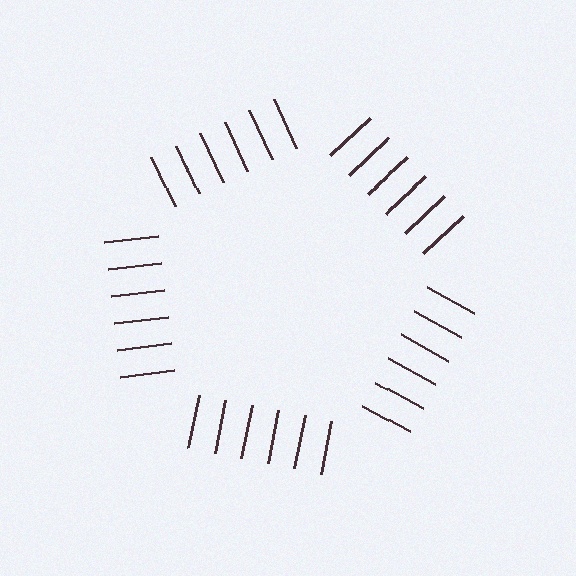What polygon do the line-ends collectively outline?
An illusory pentagon — the line segments terminate on its edges but no continuous stroke is drawn.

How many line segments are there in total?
30 — 6 along each of the 5 edges.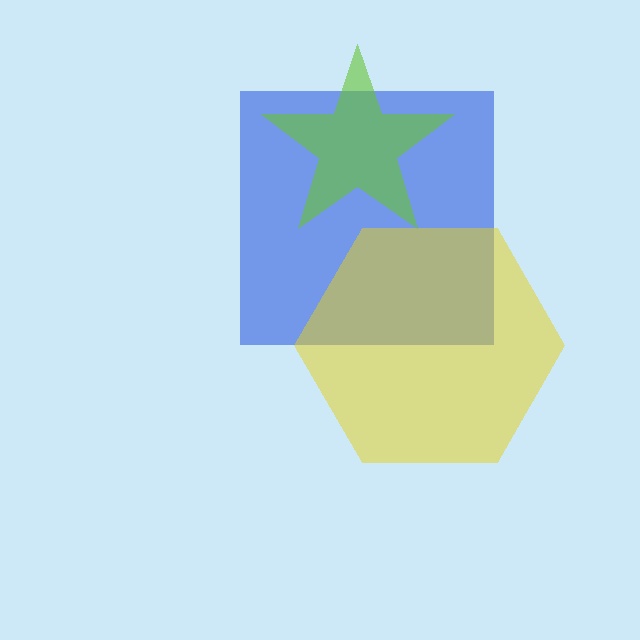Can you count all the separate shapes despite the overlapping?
Yes, there are 3 separate shapes.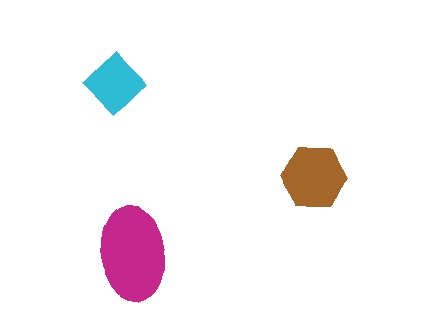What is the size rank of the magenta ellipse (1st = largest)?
1st.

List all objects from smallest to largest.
The cyan diamond, the brown hexagon, the magenta ellipse.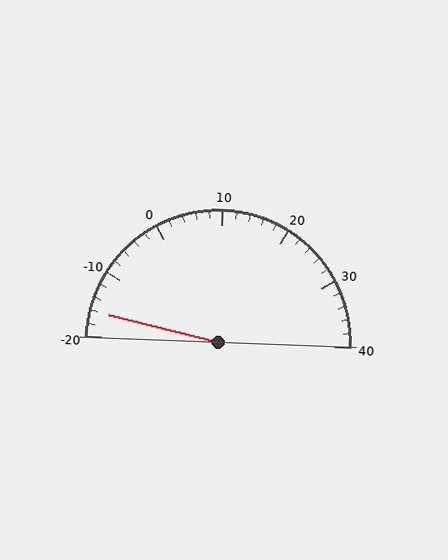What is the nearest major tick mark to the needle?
The nearest major tick mark is -20.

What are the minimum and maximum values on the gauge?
The gauge ranges from -20 to 40.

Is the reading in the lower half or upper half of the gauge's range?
The reading is in the lower half of the range (-20 to 40).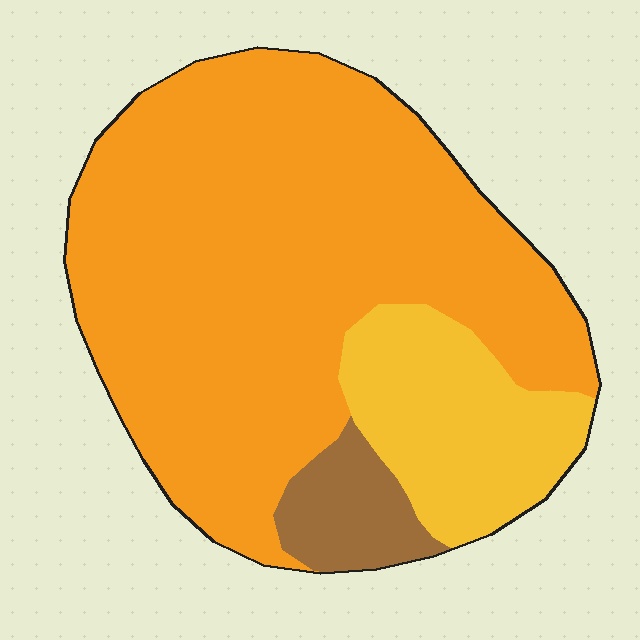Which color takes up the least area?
Brown, at roughly 10%.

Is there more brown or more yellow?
Yellow.